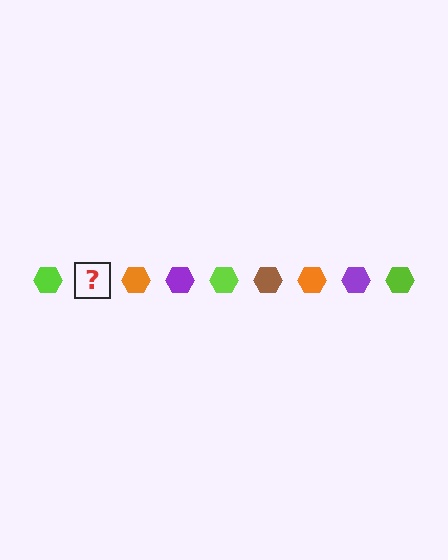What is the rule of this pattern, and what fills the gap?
The rule is that the pattern cycles through lime, brown, orange, purple hexagons. The gap should be filled with a brown hexagon.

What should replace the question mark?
The question mark should be replaced with a brown hexagon.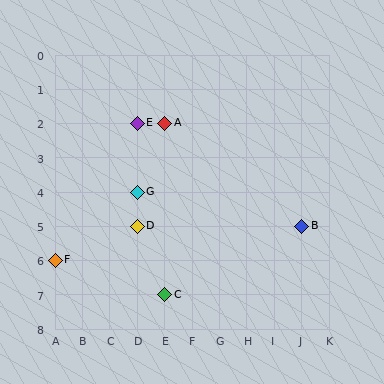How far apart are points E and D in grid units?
Points E and D are 3 rows apart.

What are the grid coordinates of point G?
Point G is at grid coordinates (D, 4).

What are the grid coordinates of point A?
Point A is at grid coordinates (E, 2).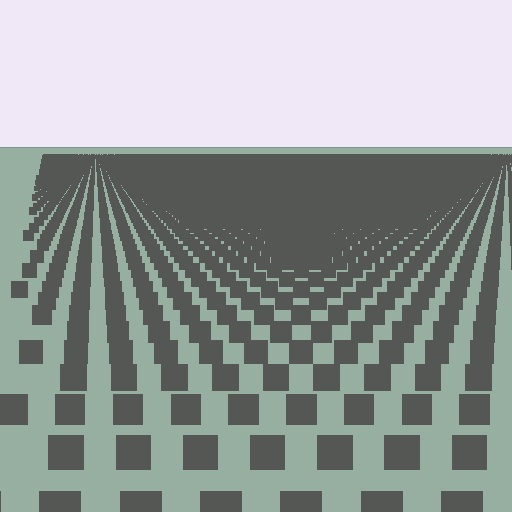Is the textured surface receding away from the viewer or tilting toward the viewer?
The surface is receding away from the viewer. Texture elements get smaller and denser toward the top.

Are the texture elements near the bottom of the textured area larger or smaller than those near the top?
Larger. Near the bottom, elements are closer to the viewer and appear at a bigger on-screen size.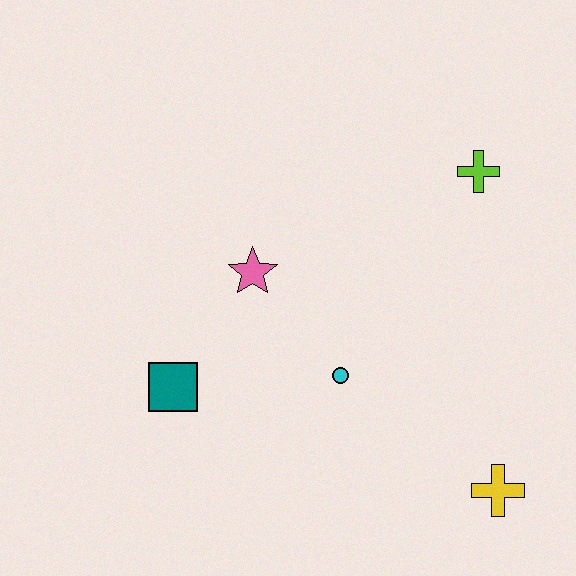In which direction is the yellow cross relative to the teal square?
The yellow cross is to the right of the teal square.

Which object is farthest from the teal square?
The lime cross is farthest from the teal square.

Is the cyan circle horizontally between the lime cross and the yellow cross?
No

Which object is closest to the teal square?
The pink star is closest to the teal square.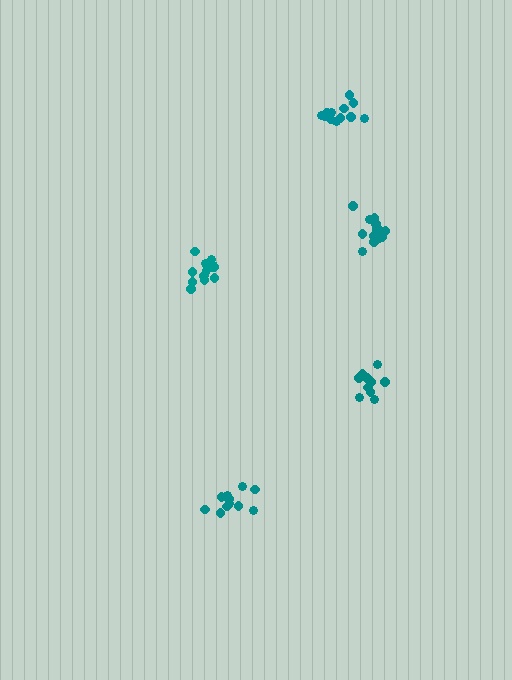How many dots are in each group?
Group 1: 16 dots, Group 2: 11 dots, Group 3: 14 dots, Group 4: 12 dots, Group 5: 10 dots (63 total).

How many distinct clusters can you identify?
There are 5 distinct clusters.